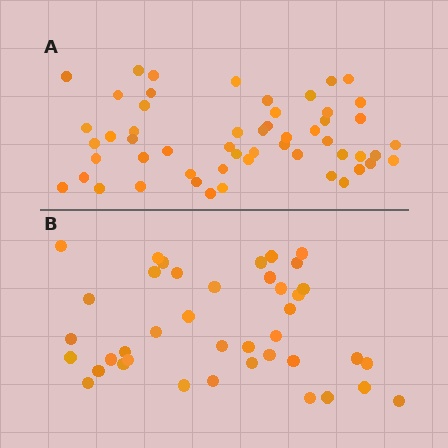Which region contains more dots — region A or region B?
Region A (the top region) has more dots.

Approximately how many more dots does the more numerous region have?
Region A has approximately 15 more dots than region B.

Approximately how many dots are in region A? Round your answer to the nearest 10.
About 50 dots. (The exact count is 54, which rounds to 50.)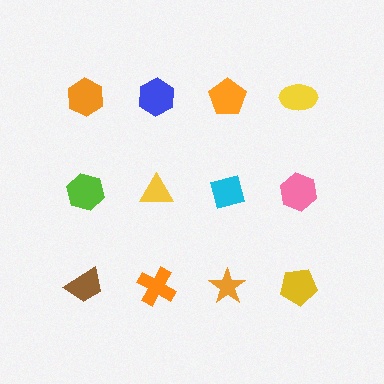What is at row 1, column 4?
A yellow ellipse.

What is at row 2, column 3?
A cyan diamond.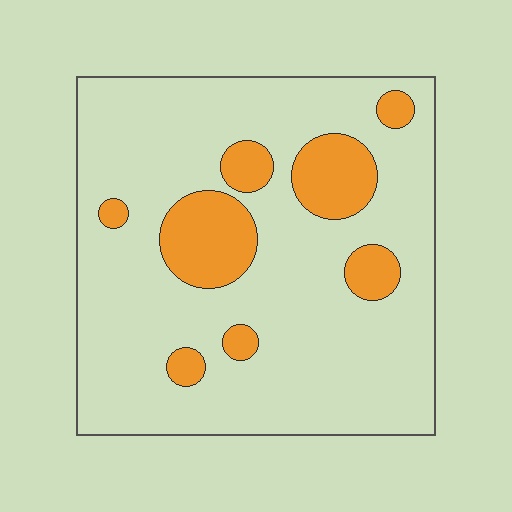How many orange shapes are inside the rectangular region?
8.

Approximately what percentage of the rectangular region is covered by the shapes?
Approximately 20%.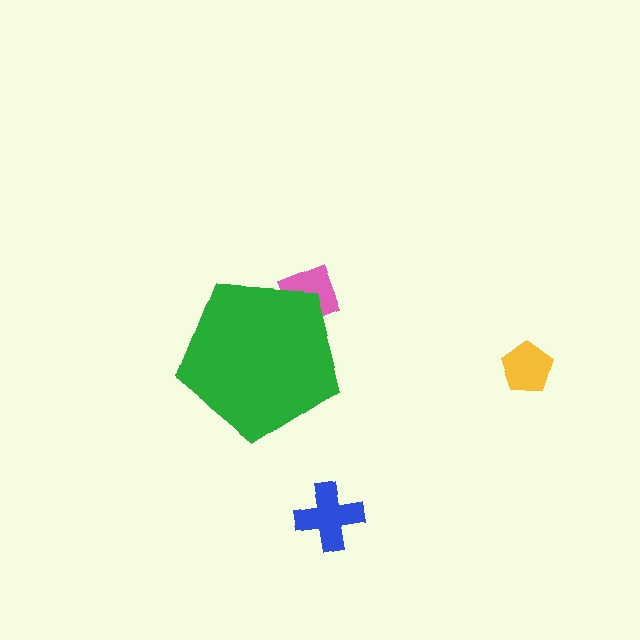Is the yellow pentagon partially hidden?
No, the yellow pentagon is fully visible.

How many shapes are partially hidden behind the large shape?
1 shape is partially hidden.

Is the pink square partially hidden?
Yes, the pink square is partially hidden behind the green pentagon.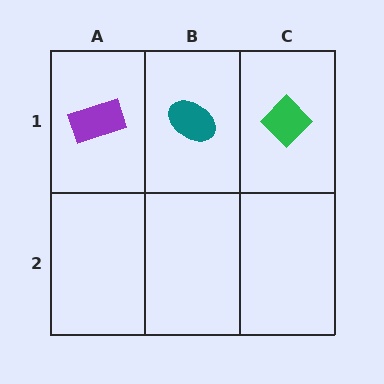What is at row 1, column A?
A purple rectangle.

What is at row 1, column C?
A green diamond.